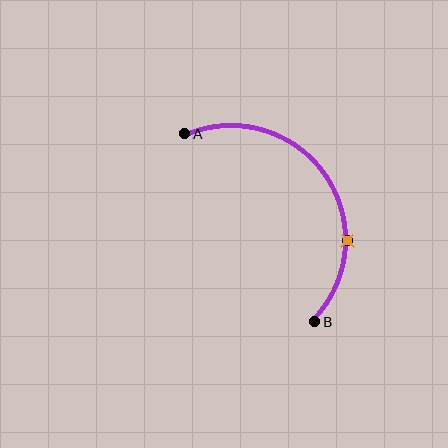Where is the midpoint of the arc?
The arc midpoint is the point on the curve farthest from the straight line joining A and B. It sits above and to the right of that line.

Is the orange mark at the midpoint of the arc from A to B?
No. The orange mark lies on the arc but is closer to endpoint B. The arc midpoint would be at the point on the curve equidistant along the arc from both A and B.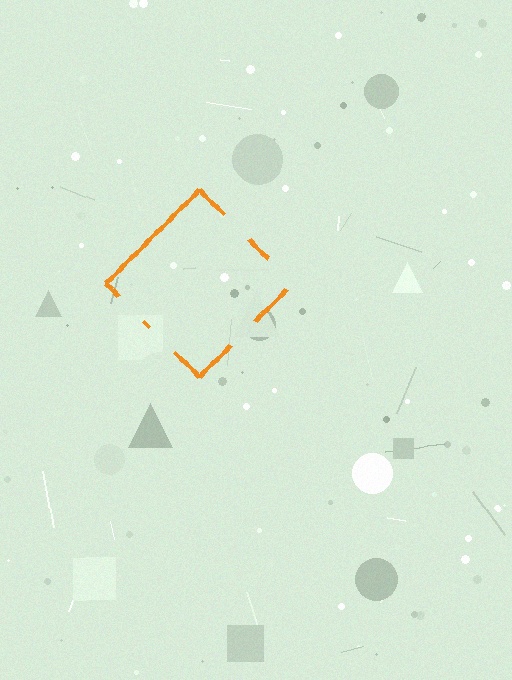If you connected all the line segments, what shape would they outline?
They would outline a diamond.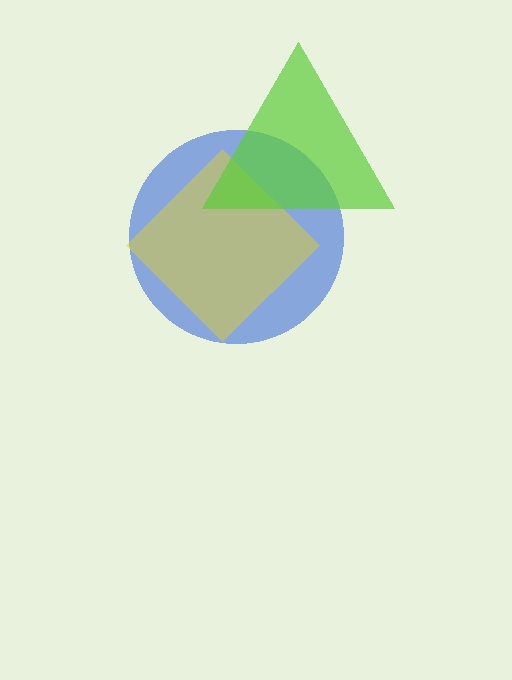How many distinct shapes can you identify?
There are 3 distinct shapes: a blue circle, a yellow diamond, a lime triangle.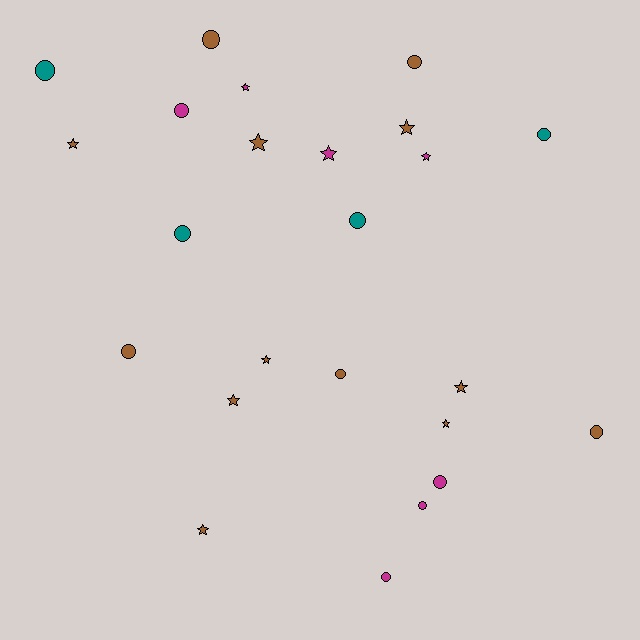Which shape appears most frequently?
Circle, with 13 objects.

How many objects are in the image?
There are 24 objects.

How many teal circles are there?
There are 4 teal circles.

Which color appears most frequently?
Brown, with 13 objects.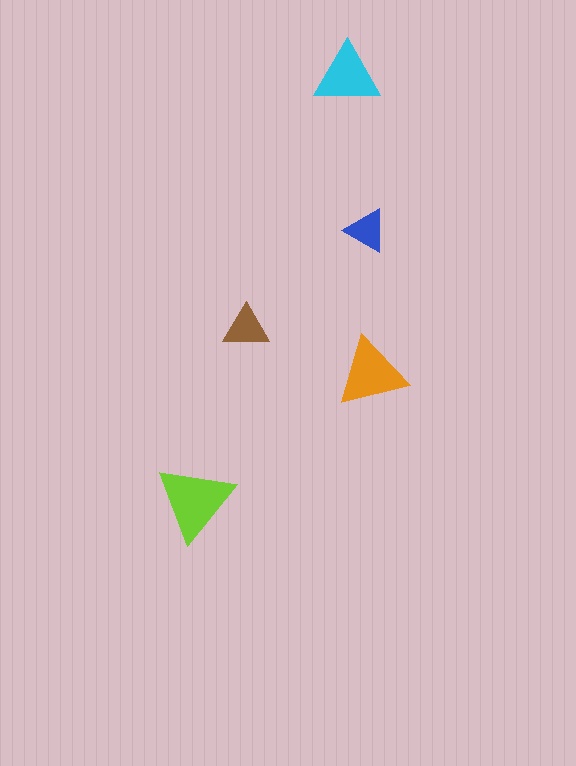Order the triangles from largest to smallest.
the lime one, the orange one, the cyan one, the brown one, the blue one.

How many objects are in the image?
There are 5 objects in the image.